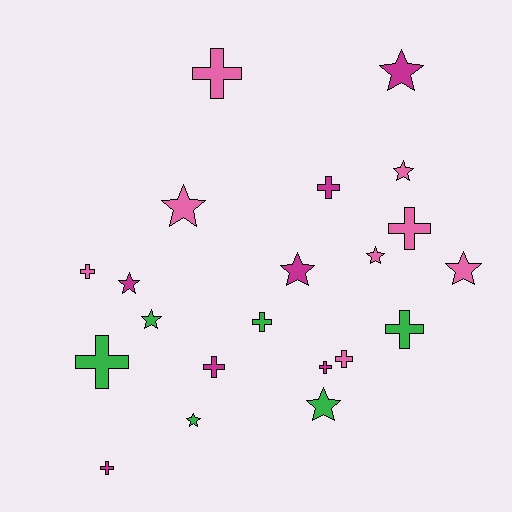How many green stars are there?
There are 3 green stars.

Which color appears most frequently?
Pink, with 8 objects.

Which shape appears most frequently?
Cross, with 11 objects.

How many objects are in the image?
There are 21 objects.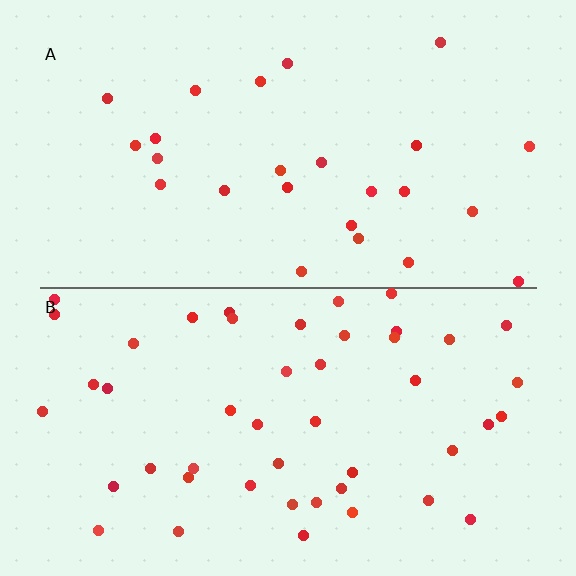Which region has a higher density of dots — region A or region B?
B (the bottom).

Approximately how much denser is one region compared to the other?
Approximately 1.9× — region B over region A.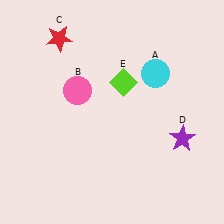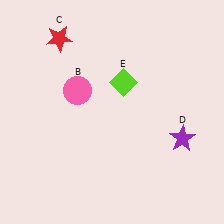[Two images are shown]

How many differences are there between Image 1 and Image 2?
There is 1 difference between the two images.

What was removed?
The cyan circle (A) was removed in Image 2.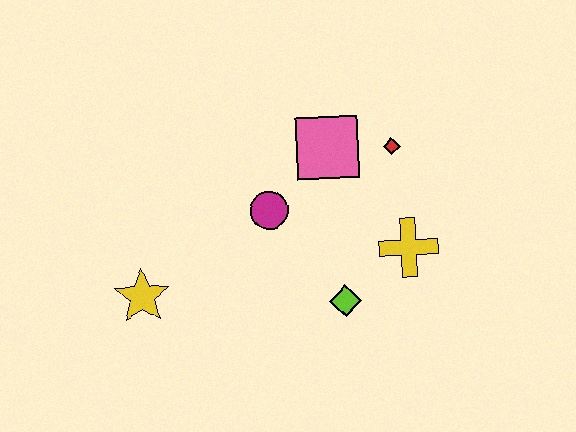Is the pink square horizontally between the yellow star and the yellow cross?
Yes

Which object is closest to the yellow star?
The magenta circle is closest to the yellow star.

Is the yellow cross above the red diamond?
No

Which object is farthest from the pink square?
The yellow star is farthest from the pink square.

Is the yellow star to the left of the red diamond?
Yes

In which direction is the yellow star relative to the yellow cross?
The yellow star is to the left of the yellow cross.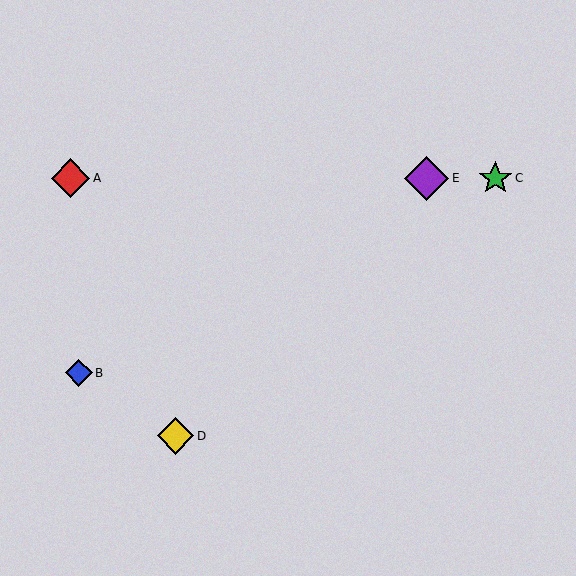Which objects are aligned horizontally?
Objects A, C, E are aligned horizontally.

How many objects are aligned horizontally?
3 objects (A, C, E) are aligned horizontally.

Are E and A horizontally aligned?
Yes, both are at y≈178.